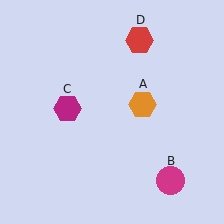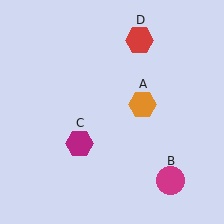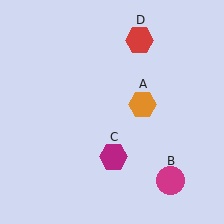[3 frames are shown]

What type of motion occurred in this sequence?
The magenta hexagon (object C) rotated counterclockwise around the center of the scene.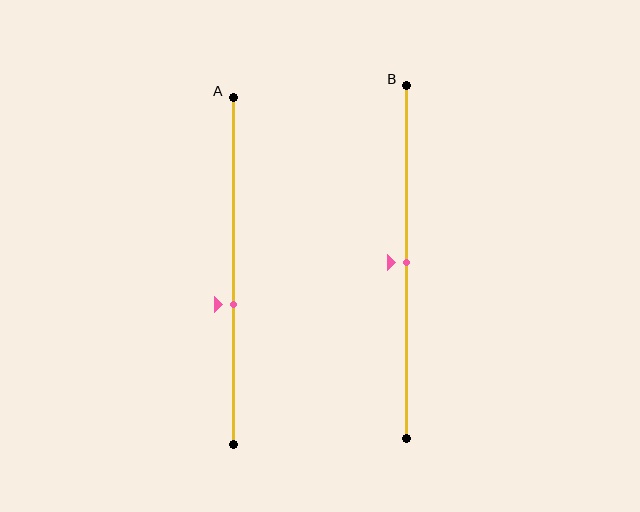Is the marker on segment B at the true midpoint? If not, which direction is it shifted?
Yes, the marker on segment B is at the true midpoint.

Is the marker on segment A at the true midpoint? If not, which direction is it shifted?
No, the marker on segment A is shifted downward by about 10% of the segment length.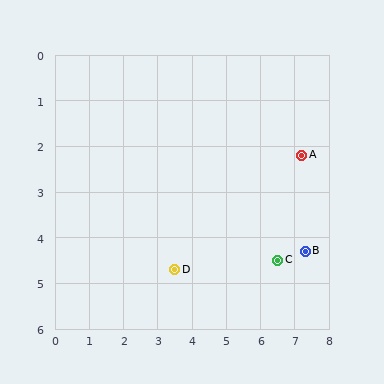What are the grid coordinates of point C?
Point C is at approximately (6.5, 4.5).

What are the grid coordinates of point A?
Point A is at approximately (7.2, 2.2).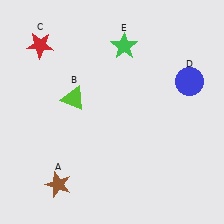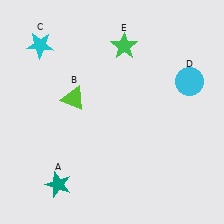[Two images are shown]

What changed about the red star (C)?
In Image 1, C is red. In Image 2, it changed to cyan.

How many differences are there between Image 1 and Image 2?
There are 3 differences between the two images.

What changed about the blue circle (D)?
In Image 1, D is blue. In Image 2, it changed to cyan.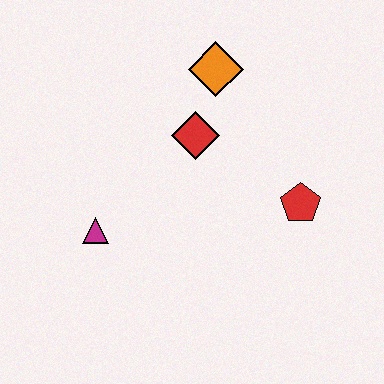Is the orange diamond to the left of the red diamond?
No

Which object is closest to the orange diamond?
The red diamond is closest to the orange diamond.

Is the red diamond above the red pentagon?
Yes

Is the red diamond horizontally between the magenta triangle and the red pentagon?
Yes